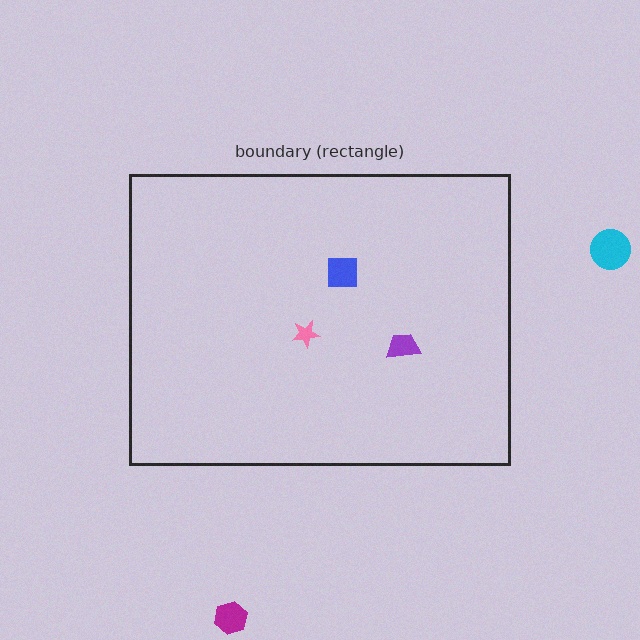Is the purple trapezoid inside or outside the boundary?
Inside.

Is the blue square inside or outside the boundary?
Inside.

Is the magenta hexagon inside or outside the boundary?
Outside.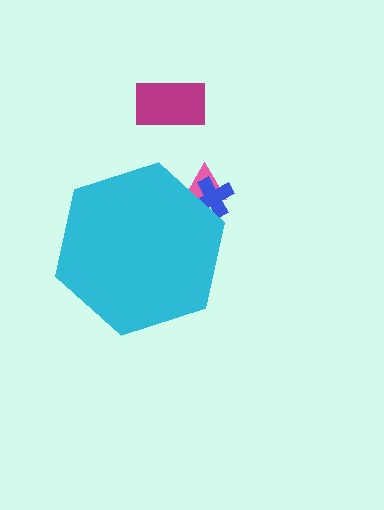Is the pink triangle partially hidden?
Yes, the pink triangle is partially hidden behind the cyan hexagon.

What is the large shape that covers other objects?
A cyan hexagon.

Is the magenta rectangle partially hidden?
No, the magenta rectangle is fully visible.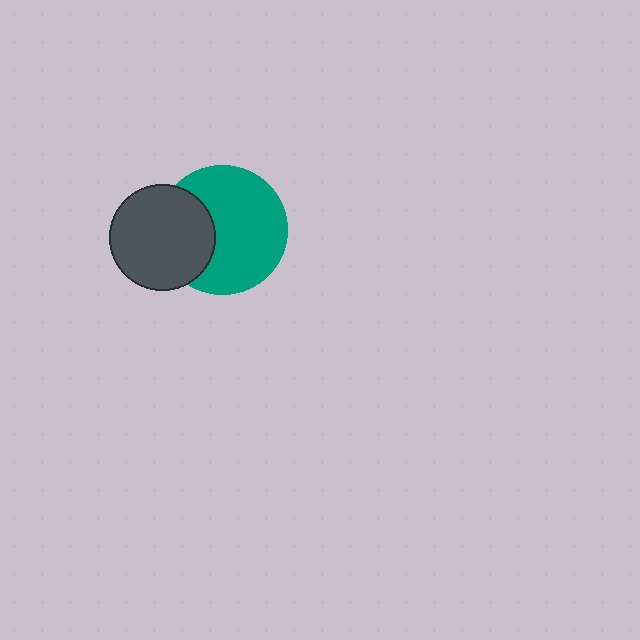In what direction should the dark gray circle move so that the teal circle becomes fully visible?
The dark gray circle should move left. That is the shortest direction to clear the overlap and leave the teal circle fully visible.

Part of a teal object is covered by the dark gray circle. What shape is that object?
It is a circle.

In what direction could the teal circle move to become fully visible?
The teal circle could move right. That would shift it out from behind the dark gray circle entirely.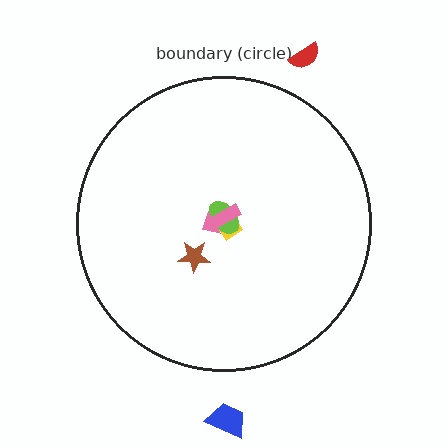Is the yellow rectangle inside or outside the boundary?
Inside.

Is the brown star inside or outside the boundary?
Inside.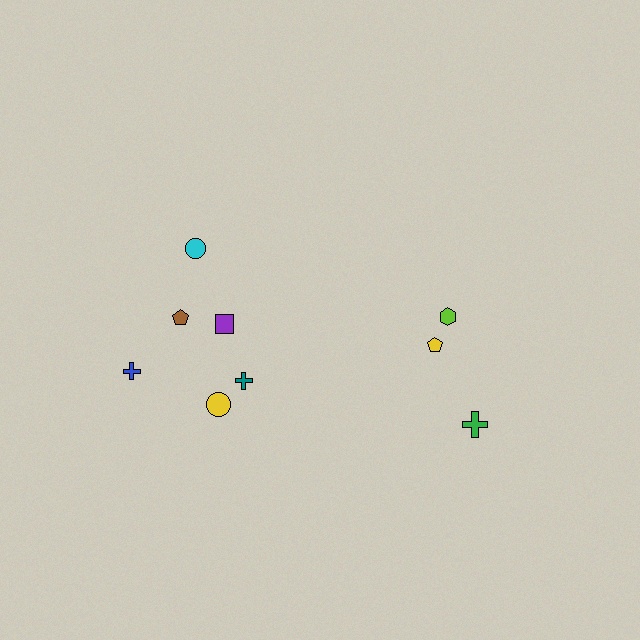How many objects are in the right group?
There are 3 objects.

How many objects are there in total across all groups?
There are 9 objects.